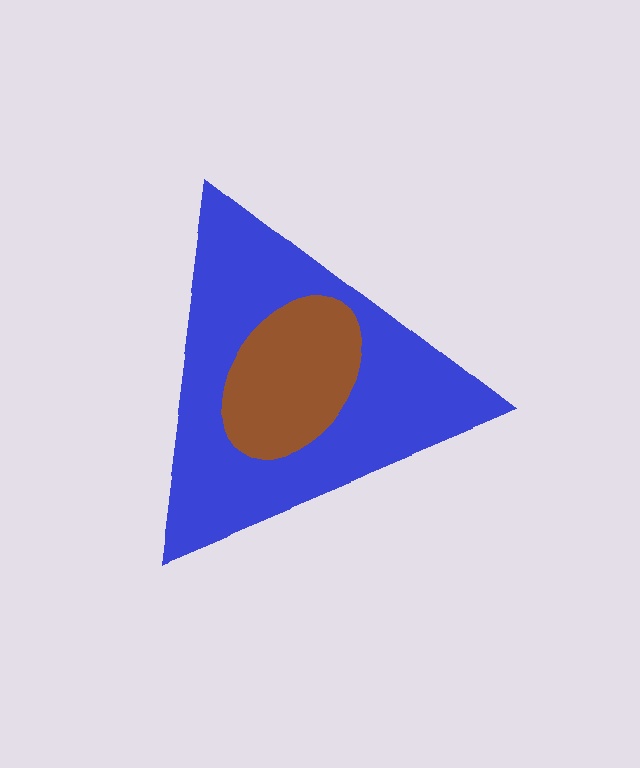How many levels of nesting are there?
2.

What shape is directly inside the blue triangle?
The brown ellipse.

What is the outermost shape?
The blue triangle.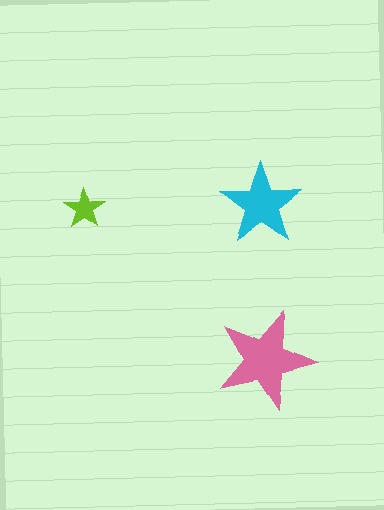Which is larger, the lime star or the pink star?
The pink one.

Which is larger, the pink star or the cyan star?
The pink one.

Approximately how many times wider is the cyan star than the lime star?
About 2 times wider.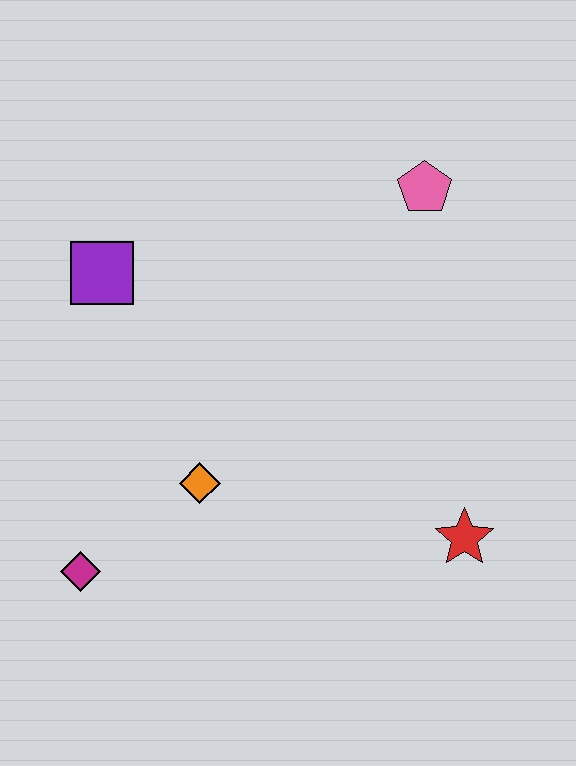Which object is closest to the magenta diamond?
The orange diamond is closest to the magenta diamond.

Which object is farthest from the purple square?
The red star is farthest from the purple square.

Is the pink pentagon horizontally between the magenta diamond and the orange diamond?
No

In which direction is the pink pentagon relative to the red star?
The pink pentagon is above the red star.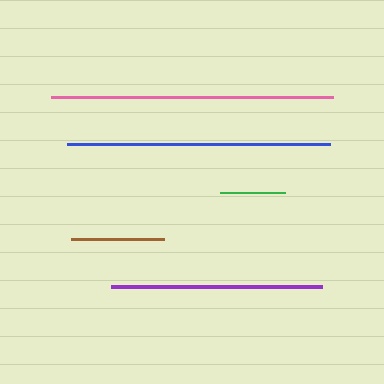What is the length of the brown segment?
The brown segment is approximately 94 pixels long.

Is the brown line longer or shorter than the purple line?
The purple line is longer than the brown line.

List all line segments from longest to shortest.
From longest to shortest: pink, blue, purple, brown, green.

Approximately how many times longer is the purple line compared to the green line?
The purple line is approximately 3.2 times the length of the green line.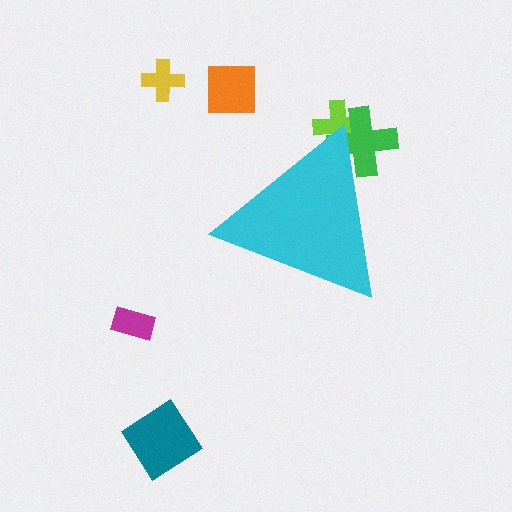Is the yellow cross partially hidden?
No, the yellow cross is fully visible.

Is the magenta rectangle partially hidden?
No, the magenta rectangle is fully visible.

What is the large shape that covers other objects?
A cyan triangle.